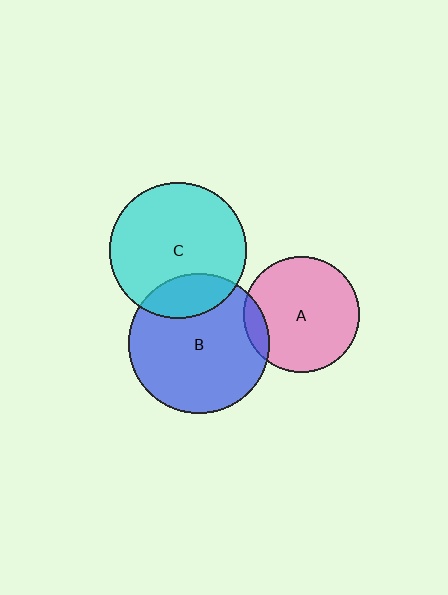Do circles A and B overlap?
Yes.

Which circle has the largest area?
Circle B (blue).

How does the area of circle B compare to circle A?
Approximately 1.5 times.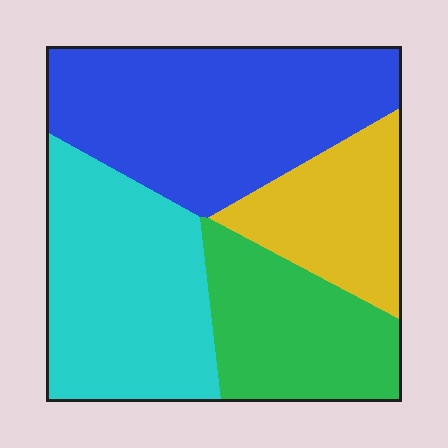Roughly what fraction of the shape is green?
Green takes up about one fifth (1/5) of the shape.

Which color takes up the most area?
Blue, at roughly 35%.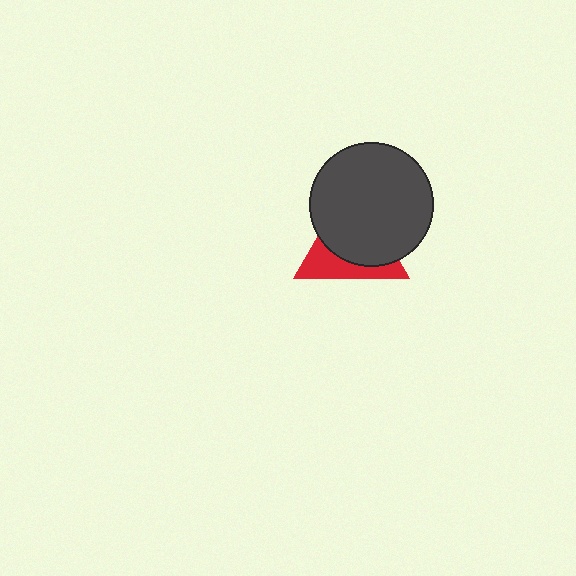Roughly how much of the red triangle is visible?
A small part of it is visible (roughly 37%).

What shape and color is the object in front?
The object in front is a dark gray circle.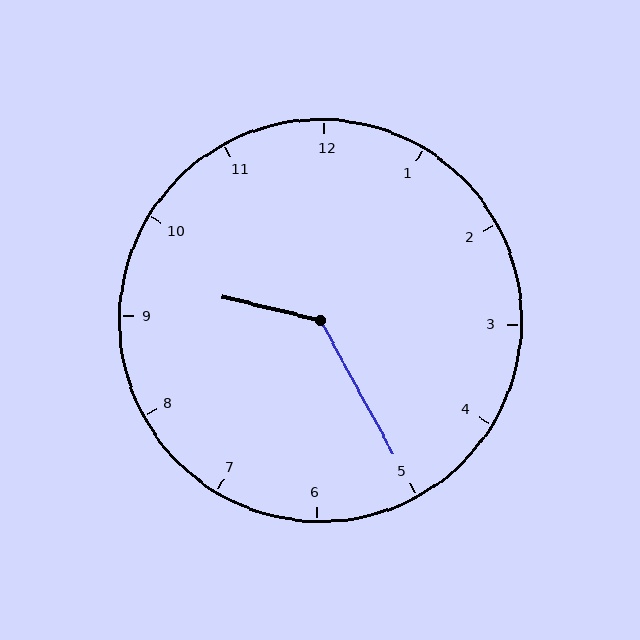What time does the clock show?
9:25.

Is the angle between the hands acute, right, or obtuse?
It is obtuse.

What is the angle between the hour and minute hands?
Approximately 132 degrees.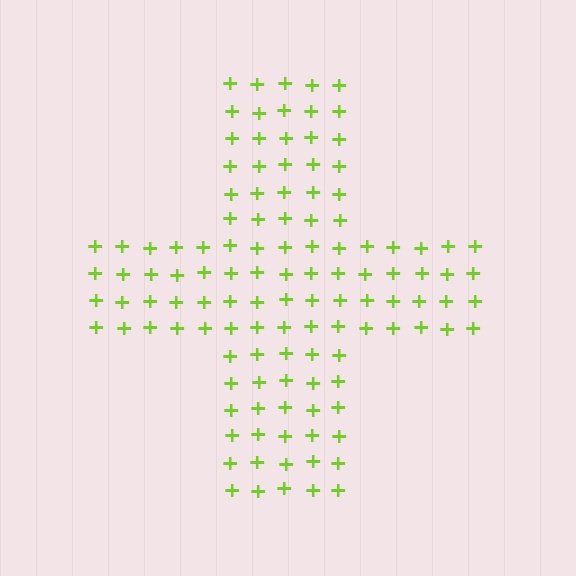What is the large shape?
The large shape is a cross.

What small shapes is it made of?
It is made of small plus signs.